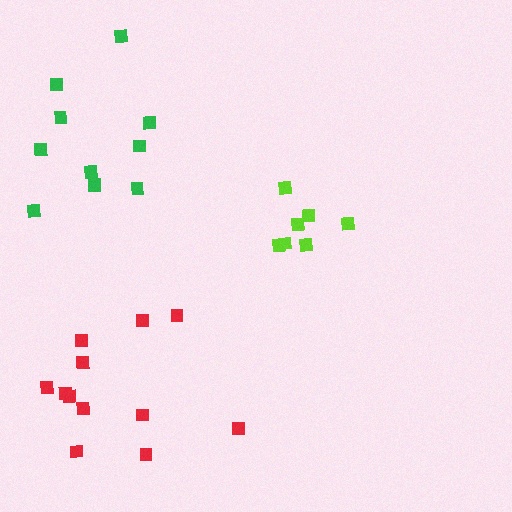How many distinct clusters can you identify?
There are 3 distinct clusters.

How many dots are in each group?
Group 1: 12 dots, Group 2: 7 dots, Group 3: 11 dots (30 total).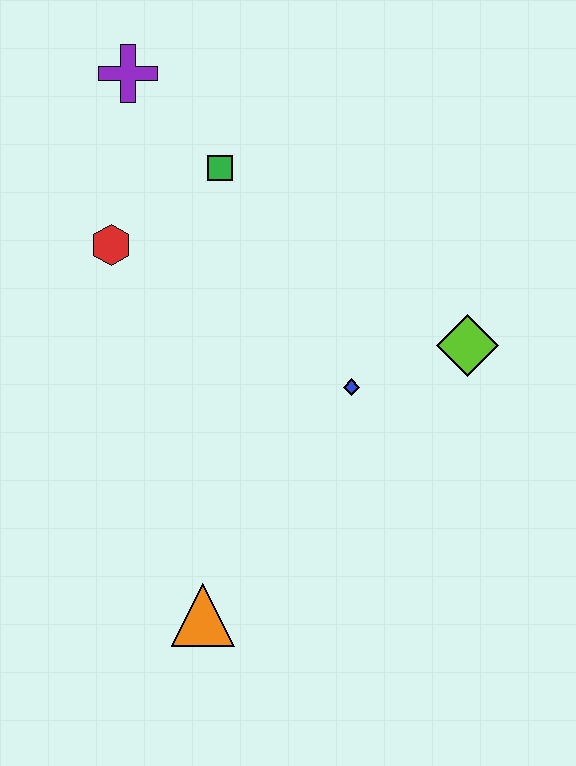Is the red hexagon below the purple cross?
Yes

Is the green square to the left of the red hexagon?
No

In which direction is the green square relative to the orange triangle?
The green square is above the orange triangle.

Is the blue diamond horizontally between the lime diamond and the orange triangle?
Yes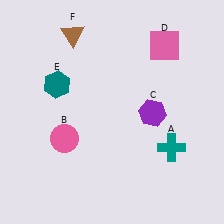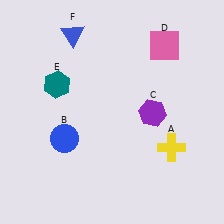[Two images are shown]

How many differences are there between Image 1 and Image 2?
There are 3 differences between the two images.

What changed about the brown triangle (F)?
In Image 1, F is brown. In Image 2, it changed to blue.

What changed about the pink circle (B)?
In Image 1, B is pink. In Image 2, it changed to blue.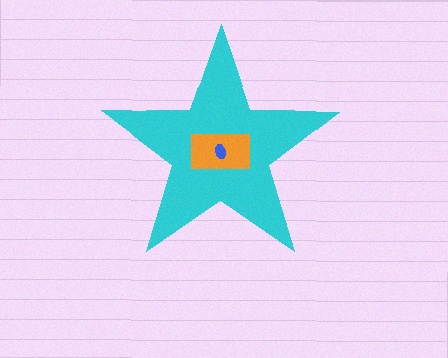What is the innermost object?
The blue ellipse.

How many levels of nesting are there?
3.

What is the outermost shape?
The cyan star.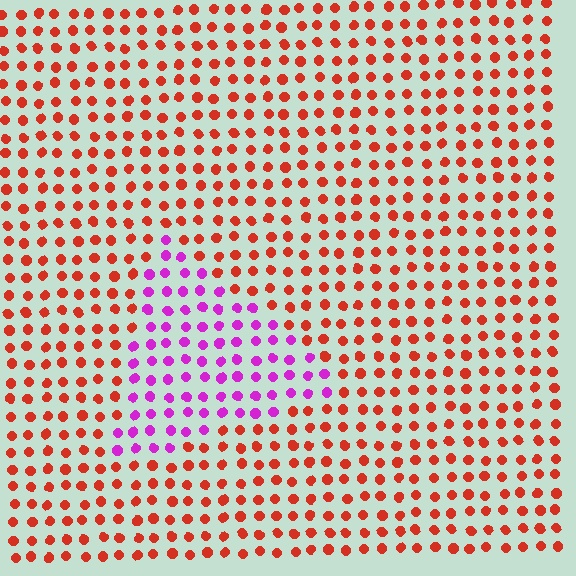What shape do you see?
I see a triangle.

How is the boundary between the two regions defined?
The boundary is defined purely by a slight shift in hue (about 64 degrees). Spacing, size, and orientation are identical on both sides.